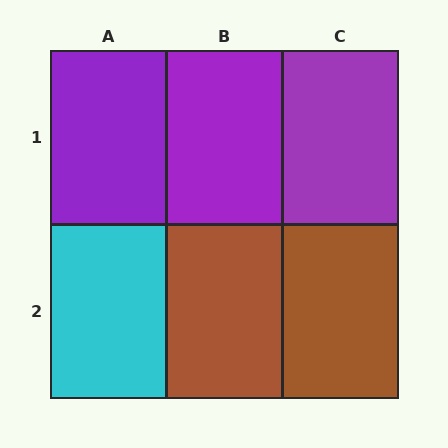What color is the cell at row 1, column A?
Purple.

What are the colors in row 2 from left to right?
Cyan, brown, brown.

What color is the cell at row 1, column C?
Purple.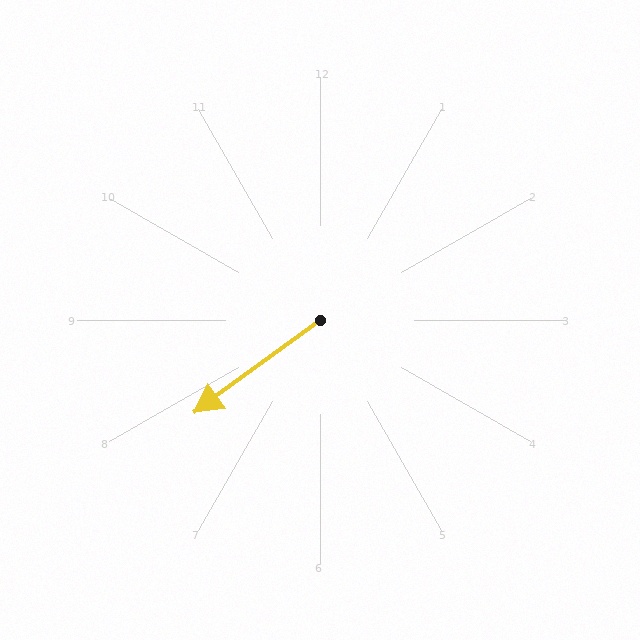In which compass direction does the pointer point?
Southwest.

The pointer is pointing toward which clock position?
Roughly 8 o'clock.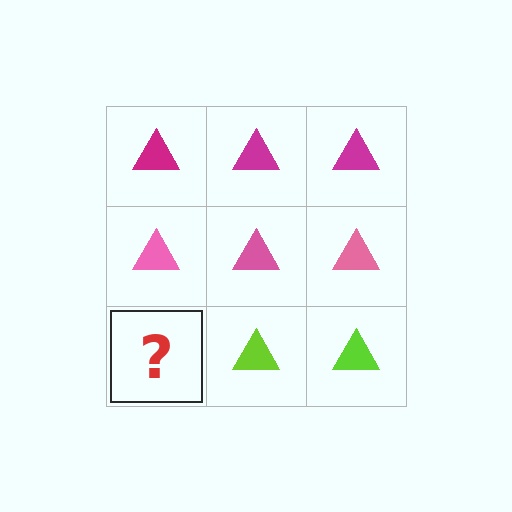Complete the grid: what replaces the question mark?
The question mark should be replaced with a lime triangle.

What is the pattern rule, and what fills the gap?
The rule is that each row has a consistent color. The gap should be filled with a lime triangle.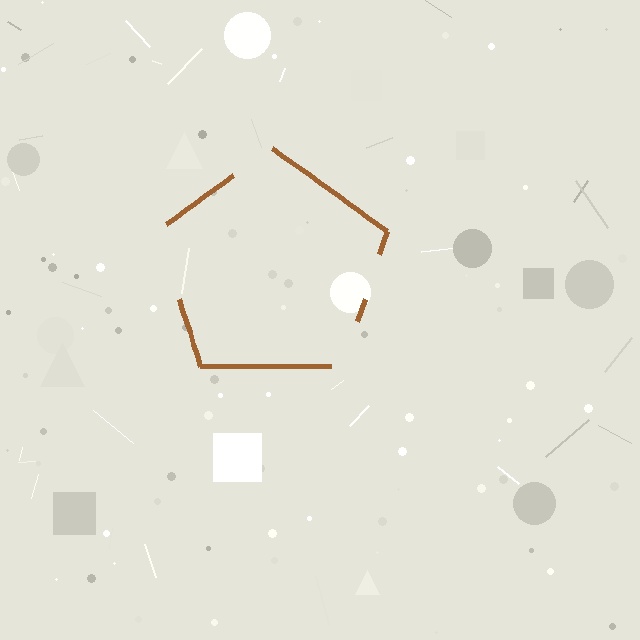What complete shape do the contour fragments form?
The contour fragments form a pentagon.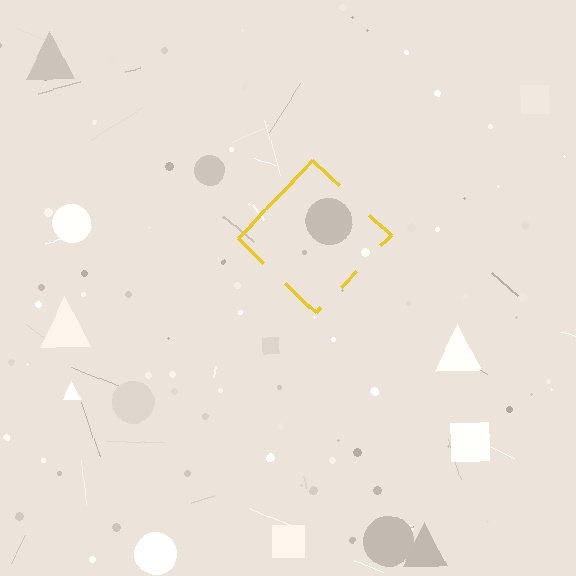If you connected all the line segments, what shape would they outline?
They would outline a diamond.